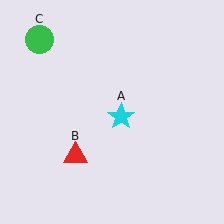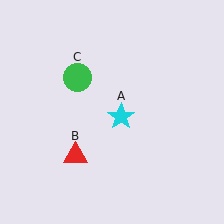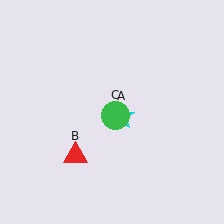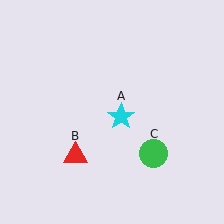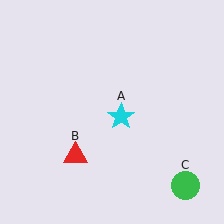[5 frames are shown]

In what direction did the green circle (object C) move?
The green circle (object C) moved down and to the right.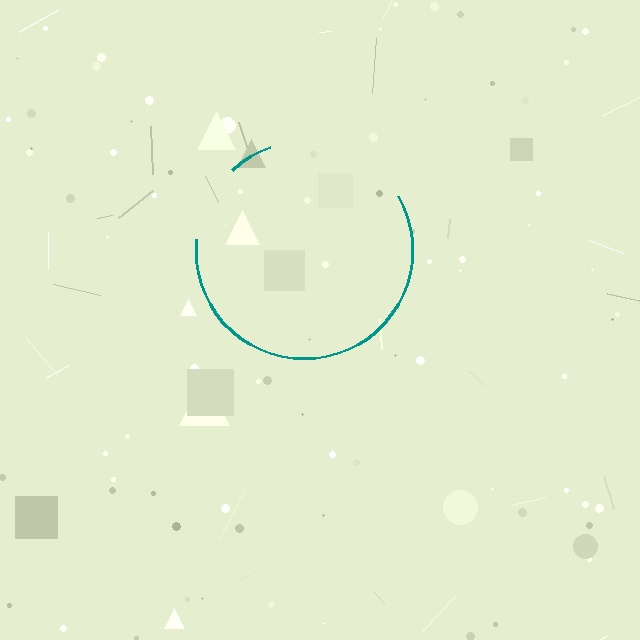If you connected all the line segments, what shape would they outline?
They would outline a circle.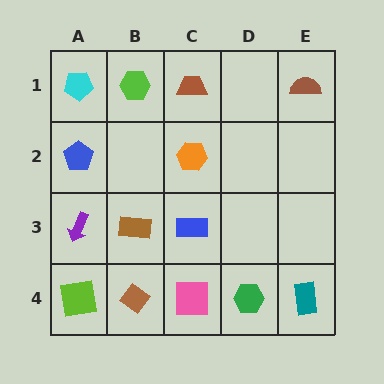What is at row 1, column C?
A brown trapezoid.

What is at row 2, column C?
An orange hexagon.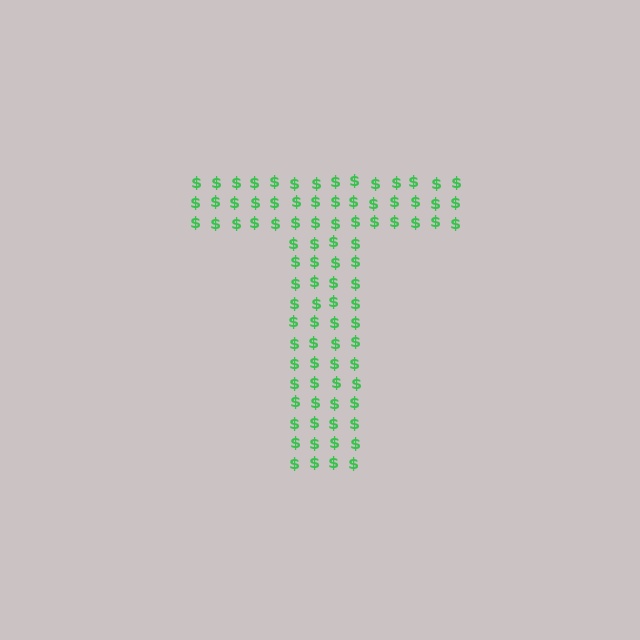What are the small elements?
The small elements are dollar signs.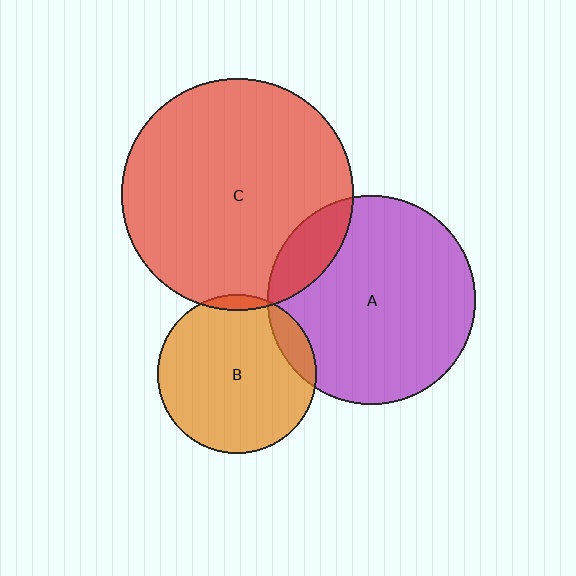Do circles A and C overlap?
Yes.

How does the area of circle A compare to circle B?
Approximately 1.7 times.